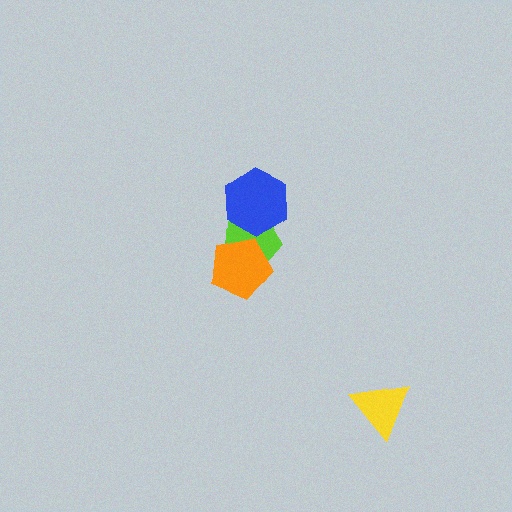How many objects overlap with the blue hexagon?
1 object overlaps with the blue hexagon.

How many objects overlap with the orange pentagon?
1 object overlaps with the orange pentagon.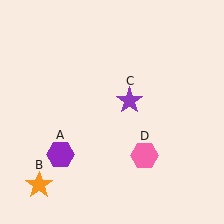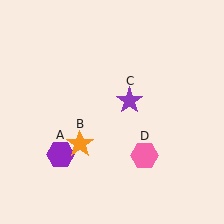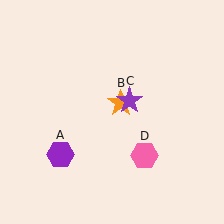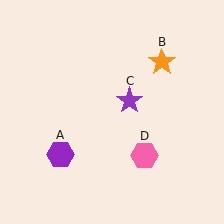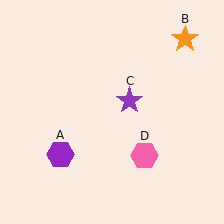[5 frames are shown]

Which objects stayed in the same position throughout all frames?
Purple hexagon (object A) and purple star (object C) and pink hexagon (object D) remained stationary.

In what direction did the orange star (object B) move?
The orange star (object B) moved up and to the right.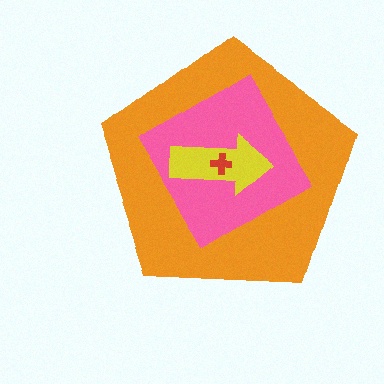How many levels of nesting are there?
4.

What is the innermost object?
The red cross.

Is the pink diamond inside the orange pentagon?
Yes.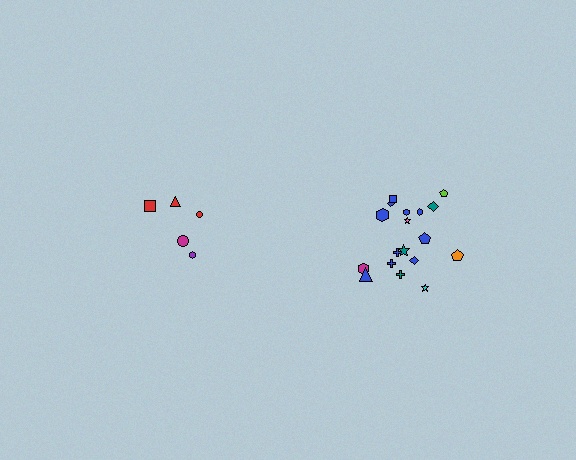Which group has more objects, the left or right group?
The right group.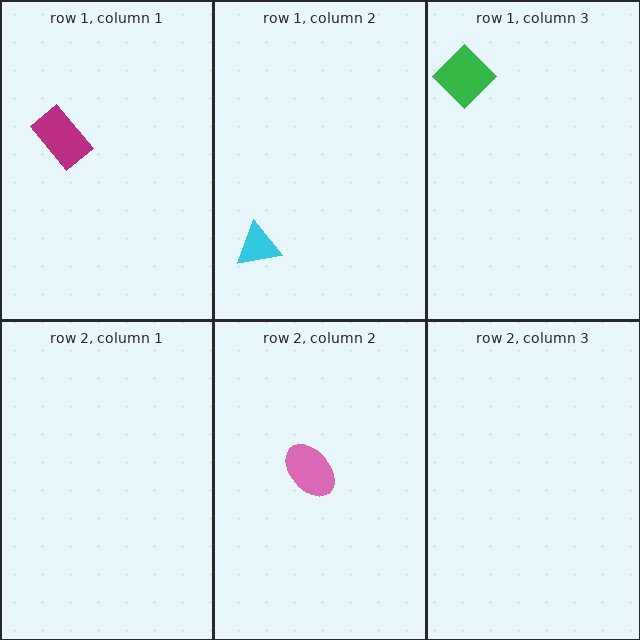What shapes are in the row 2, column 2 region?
The pink ellipse.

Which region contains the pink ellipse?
The row 2, column 2 region.